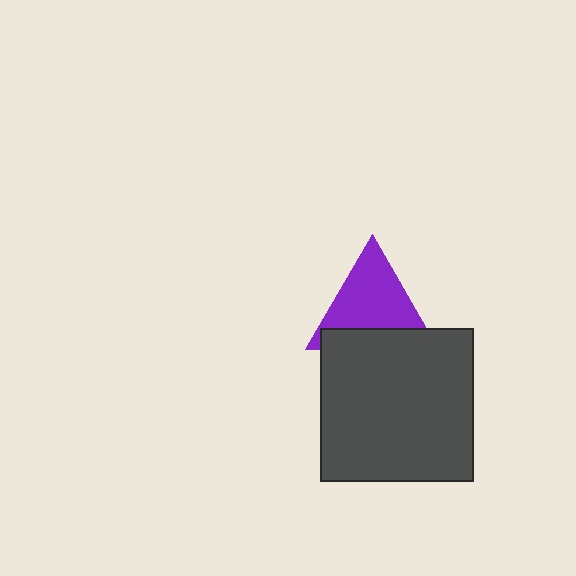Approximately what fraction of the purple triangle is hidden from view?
Roughly 32% of the purple triangle is hidden behind the dark gray square.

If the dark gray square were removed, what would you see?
You would see the complete purple triangle.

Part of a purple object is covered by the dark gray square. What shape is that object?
It is a triangle.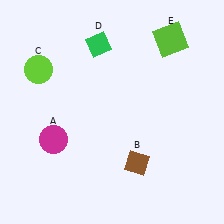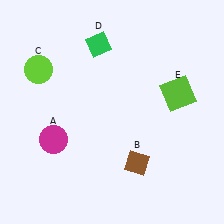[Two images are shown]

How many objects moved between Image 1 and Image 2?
1 object moved between the two images.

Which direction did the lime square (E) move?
The lime square (E) moved down.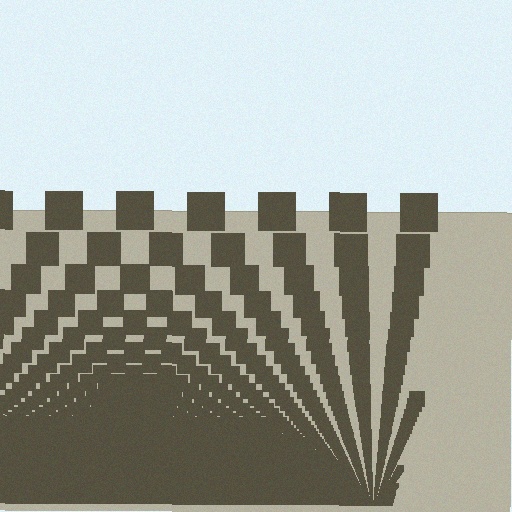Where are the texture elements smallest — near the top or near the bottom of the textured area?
Near the bottom.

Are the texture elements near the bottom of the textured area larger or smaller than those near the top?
Smaller. The gradient is inverted — elements near the bottom are smaller and denser.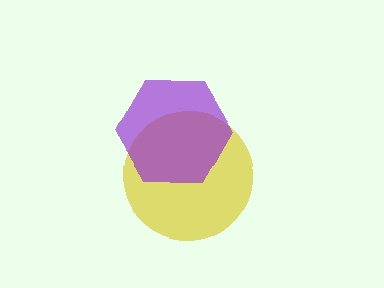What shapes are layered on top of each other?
The layered shapes are: a yellow circle, a purple hexagon.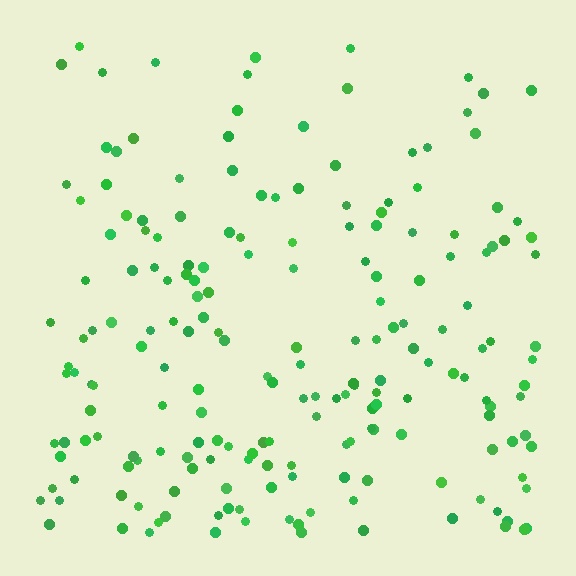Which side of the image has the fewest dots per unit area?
The top.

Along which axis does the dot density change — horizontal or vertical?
Vertical.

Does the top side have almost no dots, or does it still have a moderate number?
Still a moderate number, just noticeably fewer than the bottom.